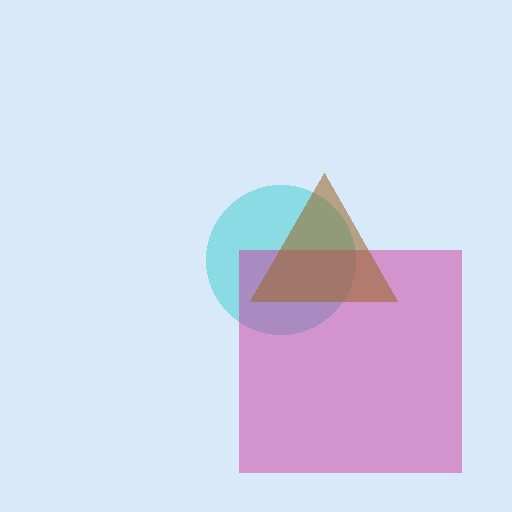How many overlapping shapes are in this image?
There are 3 overlapping shapes in the image.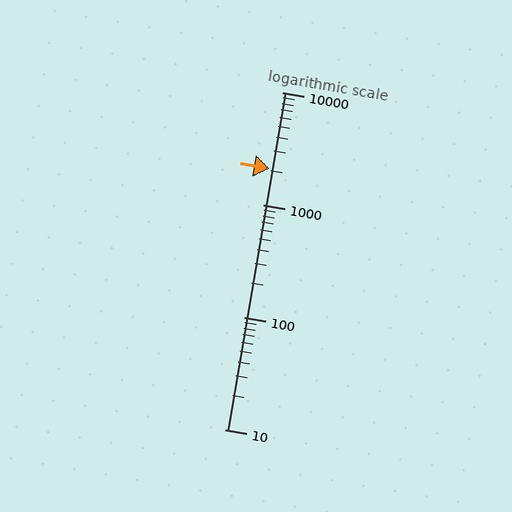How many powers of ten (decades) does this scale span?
The scale spans 3 decades, from 10 to 10000.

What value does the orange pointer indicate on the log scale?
The pointer indicates approximately 2100.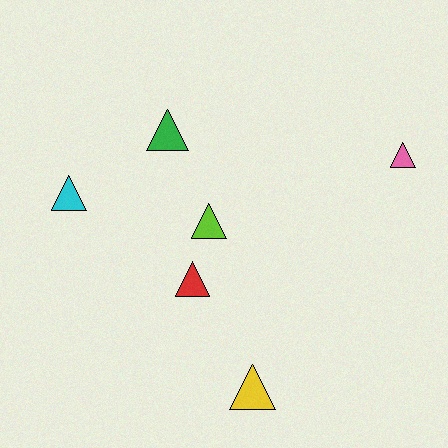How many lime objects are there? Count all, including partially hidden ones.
There is 1 lime object.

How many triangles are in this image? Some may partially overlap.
There are 6 triangles.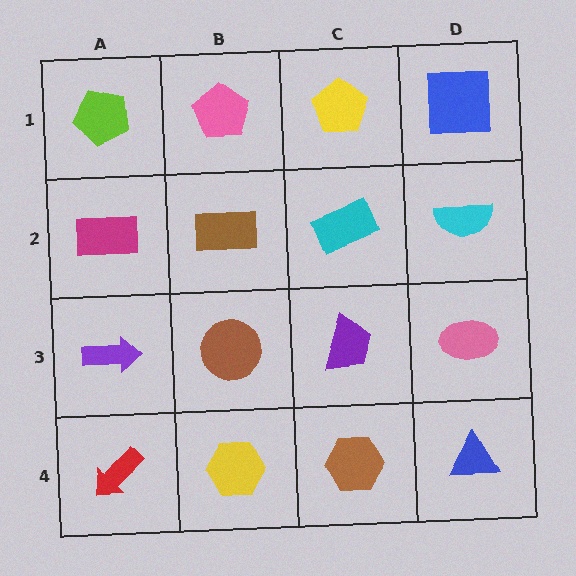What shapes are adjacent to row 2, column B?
A pink pentagon (row 1, column B), a brown circle (row 3, column B), a magenta rectangle (row 2, column A), a cyan rectangle (row 2, column C).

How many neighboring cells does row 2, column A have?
3.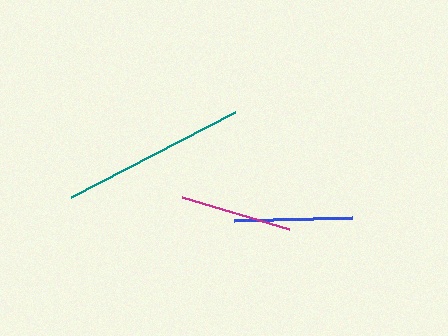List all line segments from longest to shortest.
From longest to shortest: teal, blue, magenta.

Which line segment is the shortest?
The magenta line is the shortest at approximately 112 pixels.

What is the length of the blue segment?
The blue segment is approximately 119 pixels long.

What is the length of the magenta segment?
The magenta segment is approximately 112 pixels long.